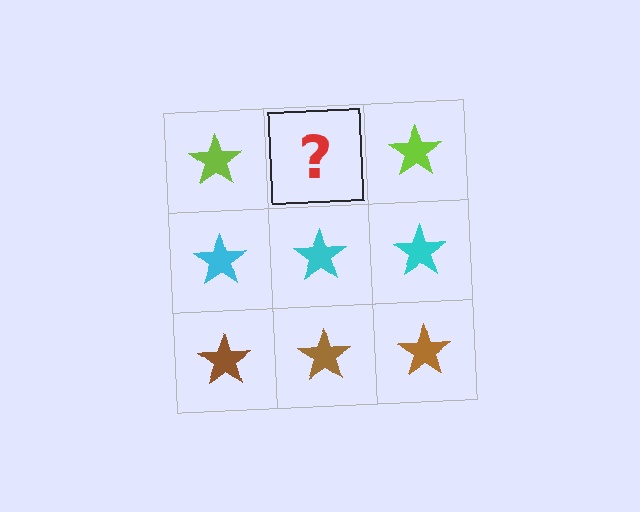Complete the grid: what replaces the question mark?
The question mark should be replaced with a lime star.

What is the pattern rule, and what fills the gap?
The rule is that each row has a consistent color. The gap should be filled with a lime star.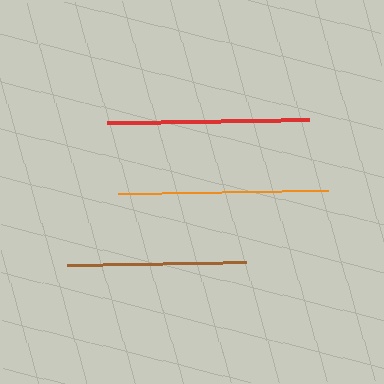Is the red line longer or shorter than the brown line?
The red line is longer than the brown line.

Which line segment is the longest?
The orange line is the longest at approximately 210 pixels.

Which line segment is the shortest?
The brown line is the shortest at approximately 179 pixels.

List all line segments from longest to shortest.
From longest to shortest: orange, red, brown.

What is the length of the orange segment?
The orange segment is approximately 210 pixels long.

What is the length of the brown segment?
The brown segment is approximately 179 pixels long.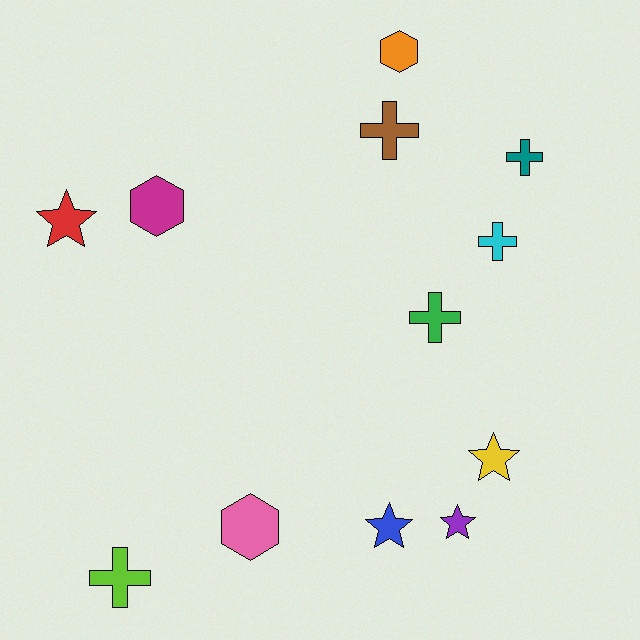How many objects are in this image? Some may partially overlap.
There are 12 objects.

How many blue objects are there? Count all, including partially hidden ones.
There is 1 blue object.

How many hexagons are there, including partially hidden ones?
There are 3 hexagons.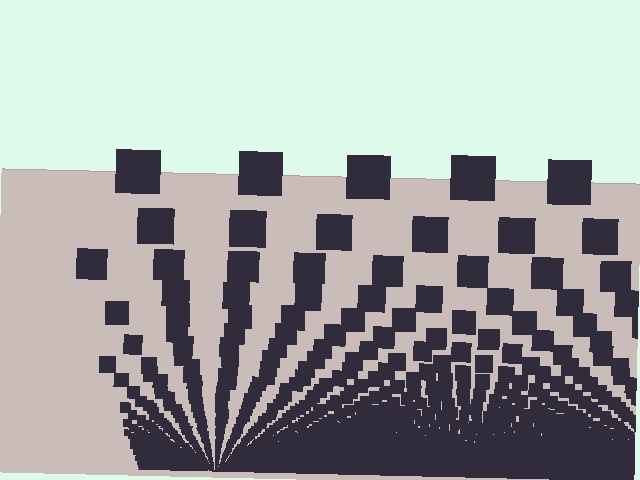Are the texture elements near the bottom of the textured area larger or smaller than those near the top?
Smaller. The gradient is inverted — elements near the bottom are smaller and denser.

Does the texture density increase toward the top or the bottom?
Density increases toward the bottom.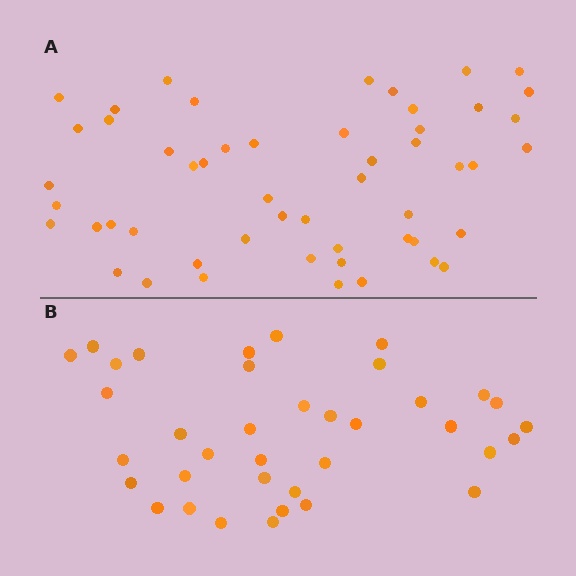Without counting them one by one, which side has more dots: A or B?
Region A (the top region) has more dots.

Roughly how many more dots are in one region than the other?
Region A has approximately 15 more dots than region B.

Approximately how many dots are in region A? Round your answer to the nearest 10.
About 50 dots. (The exact count is 52, which rounds to 50.)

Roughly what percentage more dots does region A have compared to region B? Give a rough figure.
About 40% more.